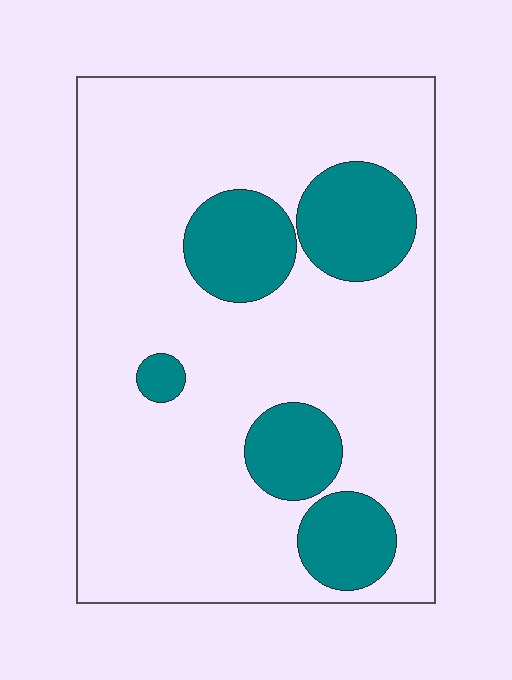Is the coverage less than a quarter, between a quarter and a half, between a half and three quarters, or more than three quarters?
Less than a quarter.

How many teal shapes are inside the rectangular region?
5.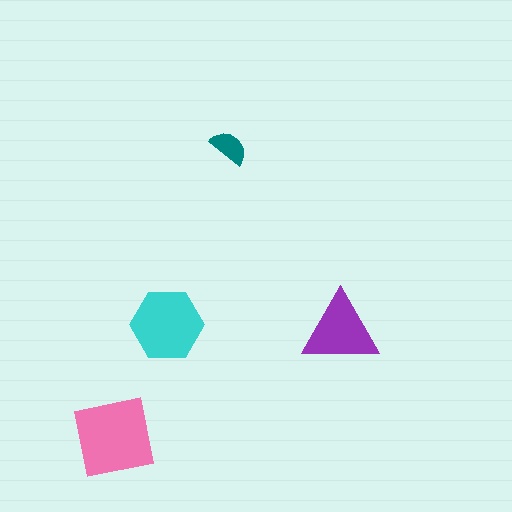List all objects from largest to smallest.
The pink square, the cyan hexagon, the purple triangle, the teal semicircle.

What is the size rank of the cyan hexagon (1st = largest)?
2nd.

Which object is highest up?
The teal semicircle is topmost.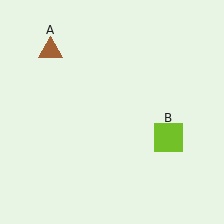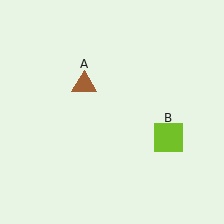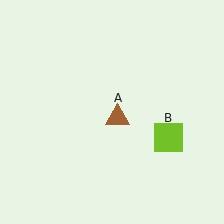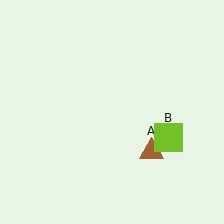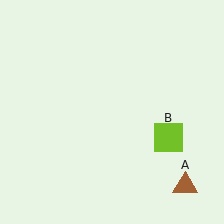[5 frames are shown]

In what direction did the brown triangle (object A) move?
The brown triangle (object A) moved down and to the right.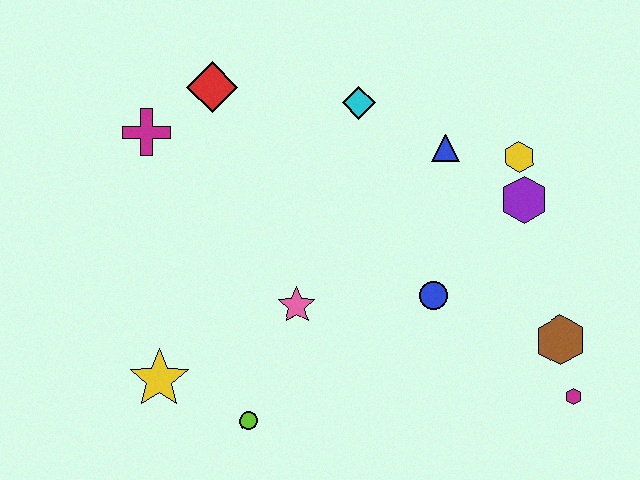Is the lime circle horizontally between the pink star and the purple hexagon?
No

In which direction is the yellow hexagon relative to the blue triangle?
The yellow hexagon is to the right of the blue triangle.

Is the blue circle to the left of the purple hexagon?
Yes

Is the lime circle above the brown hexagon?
No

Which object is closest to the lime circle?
The yellow star is closest to the lime circle.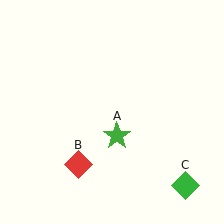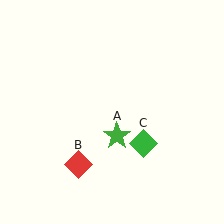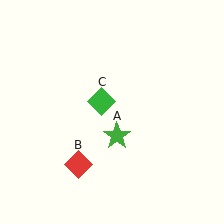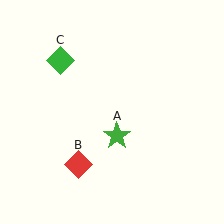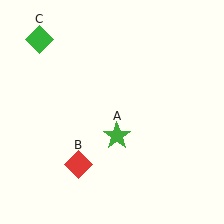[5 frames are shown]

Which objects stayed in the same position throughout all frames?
Green star (object A) and red diamond (object B) remained stationary.